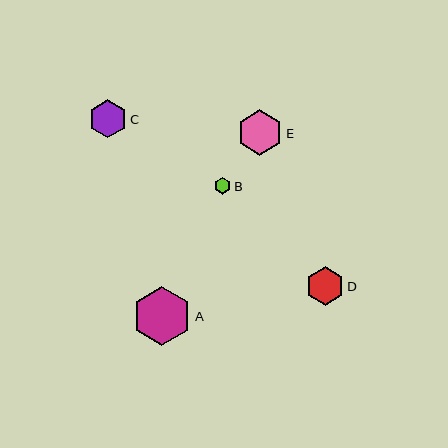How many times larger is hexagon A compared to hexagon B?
Hexagon A is approximately 3.5 times the size of hexagon B.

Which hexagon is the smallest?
Hexagon B is the smallest with a size of approximately 17 pixels.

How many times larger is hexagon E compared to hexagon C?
Hexagon E is approximately 1.2 times the size of hexagon C.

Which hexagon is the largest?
Hexagon A is the largest with a size of approximately 59 pixels.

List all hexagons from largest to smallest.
From largest to smallest: A, E, D, C, B.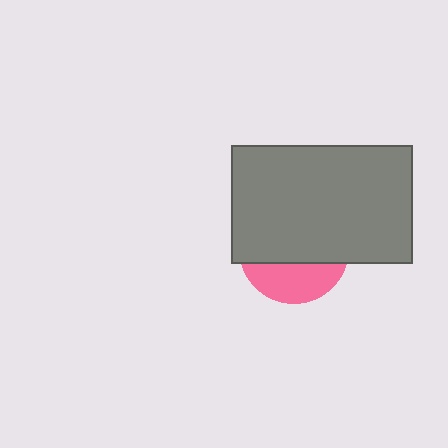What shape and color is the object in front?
The object in front is a gray rectangle.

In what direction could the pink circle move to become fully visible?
The pink circle could move down. That would shift it out from behind the gray rectangle entirely.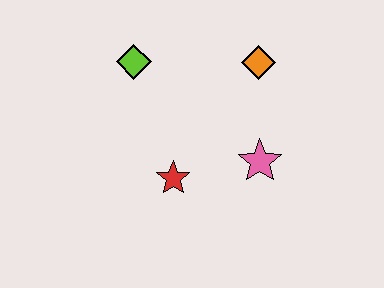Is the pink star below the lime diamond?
Yes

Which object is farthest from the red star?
The orange diamond is farthest from the red star.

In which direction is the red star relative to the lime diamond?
The red star is below the lime diamond.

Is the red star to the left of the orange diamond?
Yes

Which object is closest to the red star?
The pink star is closest to the red star.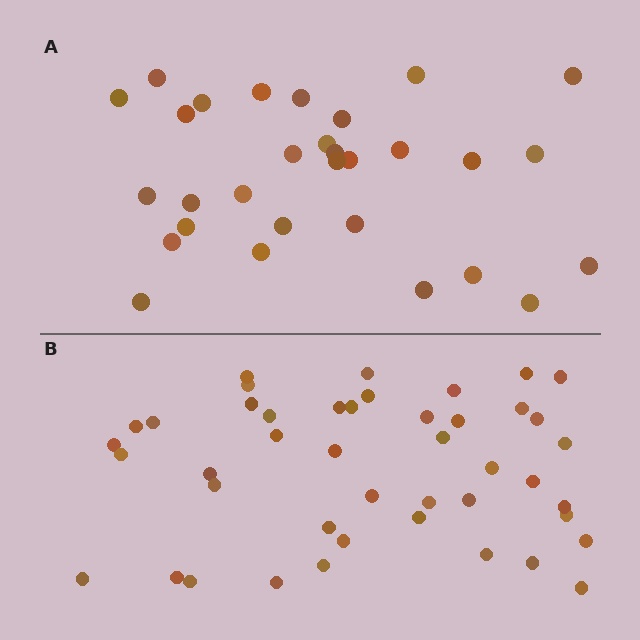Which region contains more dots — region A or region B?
Region B (the bottom region) has more dots.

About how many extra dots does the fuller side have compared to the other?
Region B has approximately 15 more dots than region A.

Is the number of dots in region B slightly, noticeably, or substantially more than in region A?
Region B has substantially more. The ratio is roughly 1.5 to 1.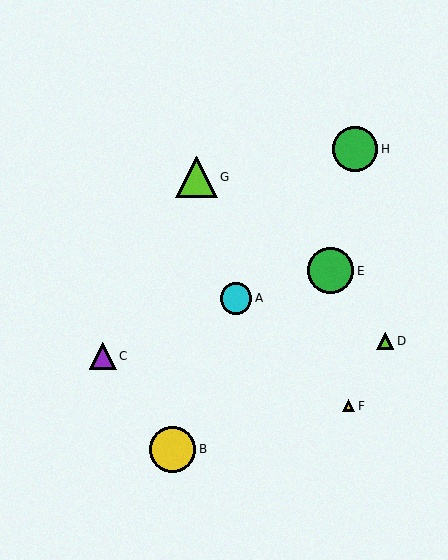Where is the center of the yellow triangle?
The center of the yellow triangle is at (349, 406).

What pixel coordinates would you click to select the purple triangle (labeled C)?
Click at (103, 356) to select the purple triangle C.